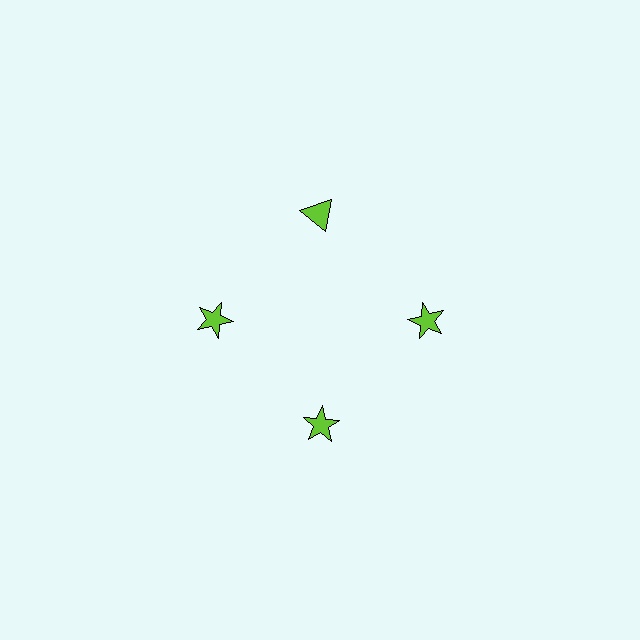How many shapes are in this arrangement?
There are 4 shapes arranged in a ring pattern.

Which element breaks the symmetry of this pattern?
The lime triangle at roughly the 12 o'clock position breaks the symmetry. All other shapes are lime stars.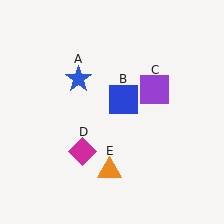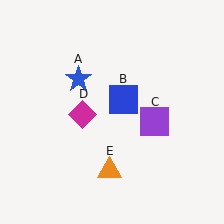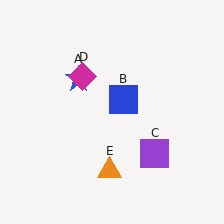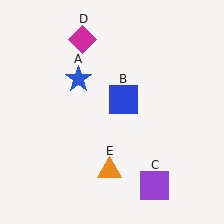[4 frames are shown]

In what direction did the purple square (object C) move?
The purple square (object C) moved down.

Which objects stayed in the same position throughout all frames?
Blue star (object A) and blue square (object B) and orange triangle (object E) remained stationary.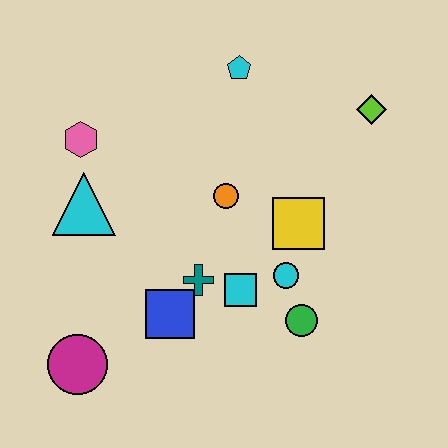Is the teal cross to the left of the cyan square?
Yes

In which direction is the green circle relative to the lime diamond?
The green circle is below the lime diamond.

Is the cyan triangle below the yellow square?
No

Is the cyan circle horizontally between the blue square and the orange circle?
No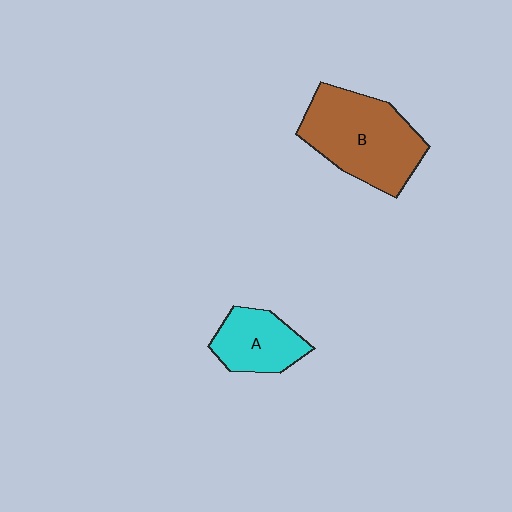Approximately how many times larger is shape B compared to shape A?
Approximately 1.9 times.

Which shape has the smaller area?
Shape A (cyan).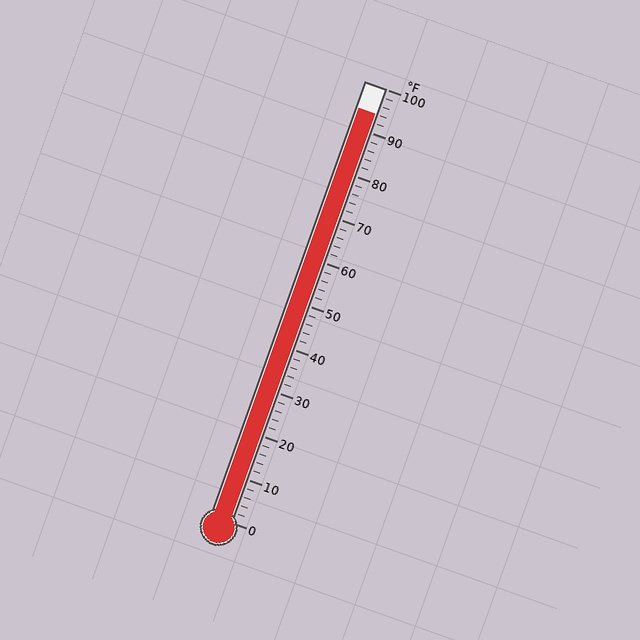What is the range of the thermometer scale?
The thermometer scale ranges from 0°F to 100°F.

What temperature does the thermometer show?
The thermometer shows approximately 94°F.